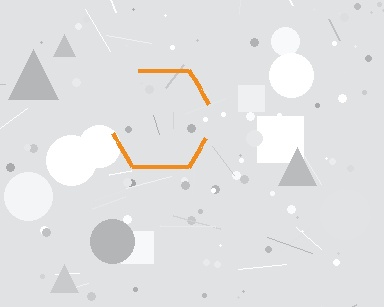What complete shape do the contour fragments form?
The contour fragments form a hexagon.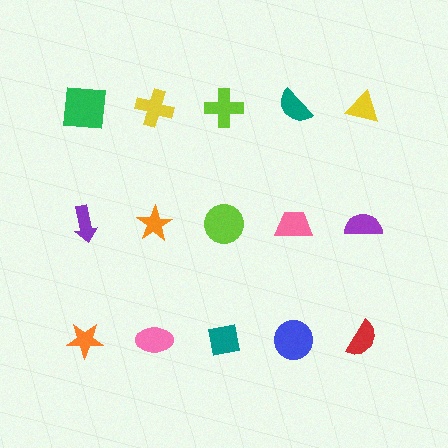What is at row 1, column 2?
A yellow cross.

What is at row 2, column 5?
A purple semicircle.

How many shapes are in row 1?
5 shapes.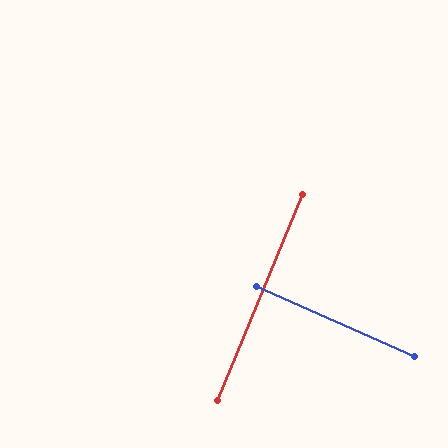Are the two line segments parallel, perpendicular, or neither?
Perpendicular — they meet at approximately 89°.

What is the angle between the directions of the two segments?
Approximately 89 degrees.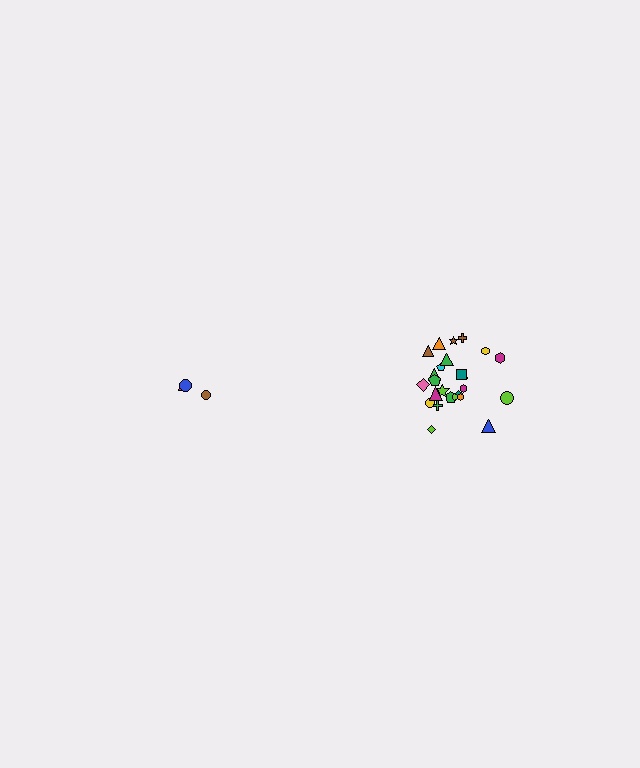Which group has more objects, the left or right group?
The right group.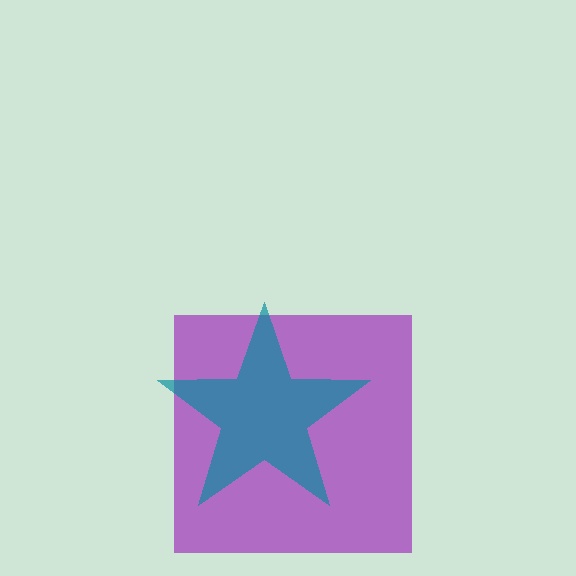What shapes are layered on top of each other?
The layered shapes are: a purple square, a teal star.